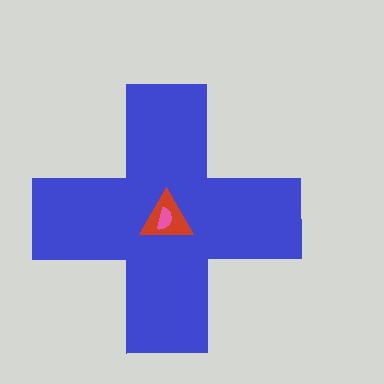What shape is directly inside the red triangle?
The pink semicircle.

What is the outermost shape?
The blue cross.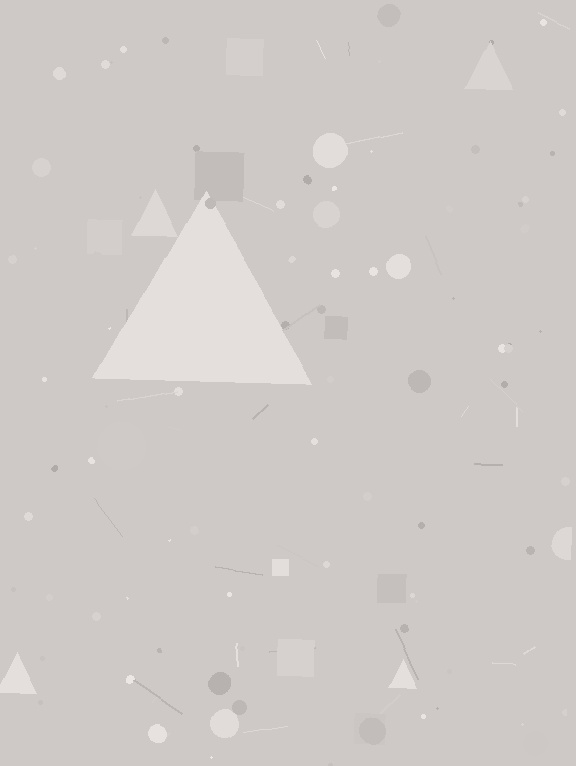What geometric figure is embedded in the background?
A triangle is embedded in the background.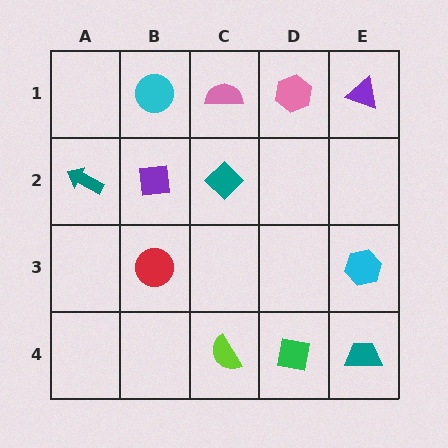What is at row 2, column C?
A teal diamond.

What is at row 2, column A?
A teal arrow.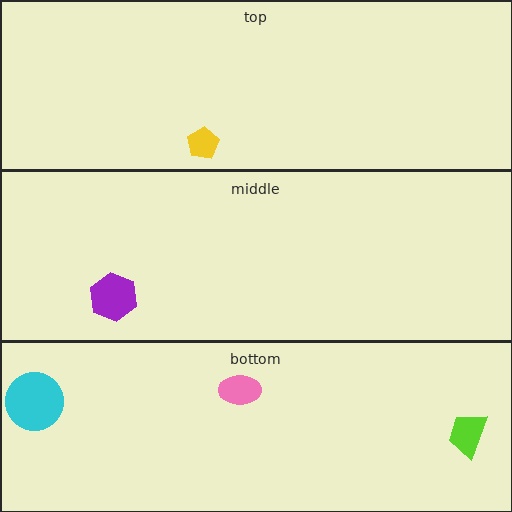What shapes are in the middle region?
The purple hexagon.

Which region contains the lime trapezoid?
The bottom region.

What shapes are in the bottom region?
The cyan circle, the lime trapezoid, the pink ellipse.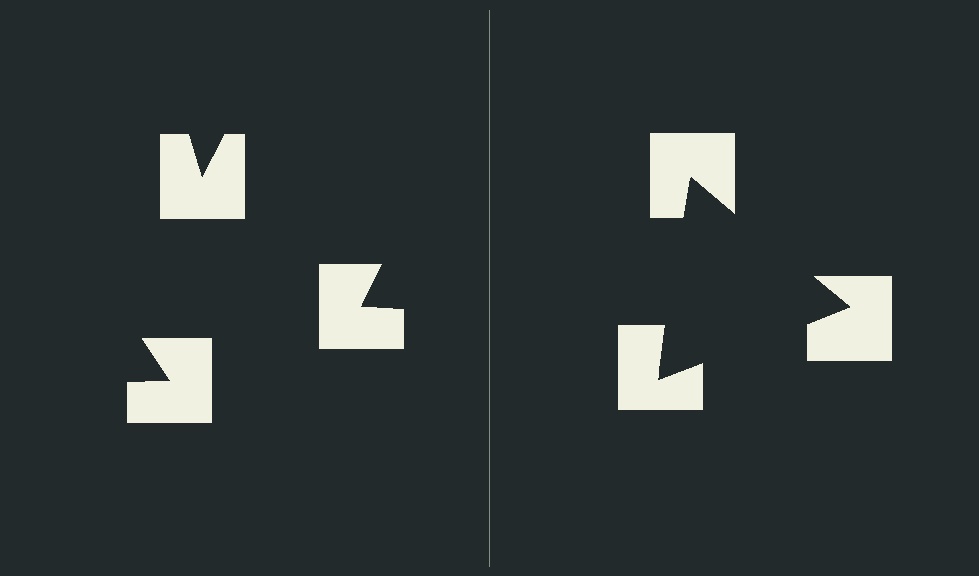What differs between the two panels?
The notched squares are positioned identically on both sides; only the wedge orientations differ. On the right they align to a triangle; on the left they are misaligned.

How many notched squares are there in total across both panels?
6 — 3 on each side.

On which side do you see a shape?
An illusory triangle appears on the right side. On the left side the wedge cuts are rotated, so no coherent shape forms.